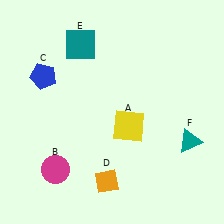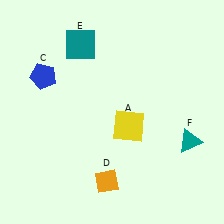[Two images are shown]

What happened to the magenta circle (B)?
The magenta circle (B) was removed in Image 2. It was in the bottom-left area of Image 1.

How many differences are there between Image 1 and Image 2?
There is 1 difference between the two images.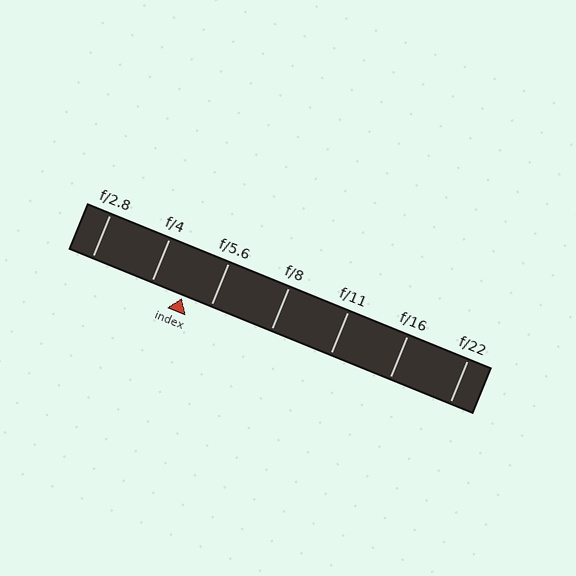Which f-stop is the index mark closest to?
The index mark is closest to f/5.6.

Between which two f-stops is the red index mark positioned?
The index mark is between f/4 and f/5.6.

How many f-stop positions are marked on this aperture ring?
There are 7 f-stop positions marked.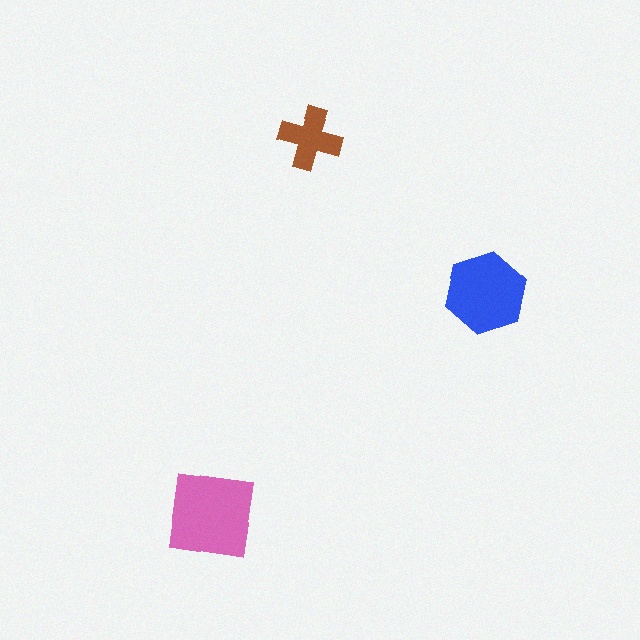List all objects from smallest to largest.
The brown cross, the blue hexagon, the pink square.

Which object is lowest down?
The pink square is bottommost.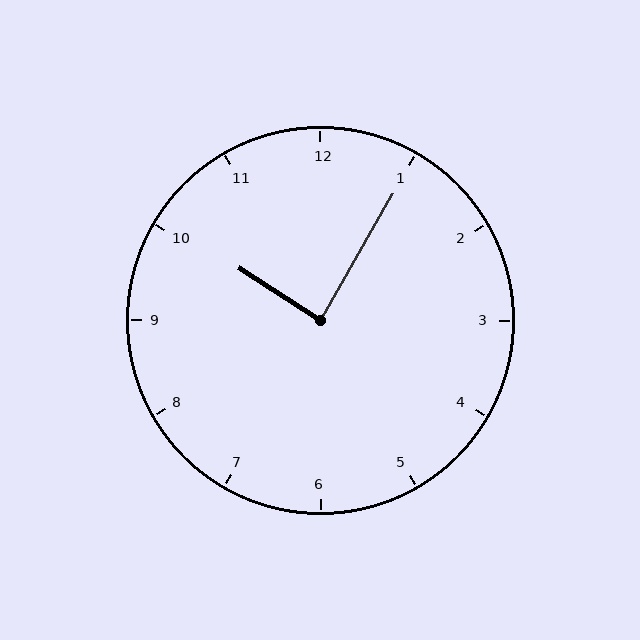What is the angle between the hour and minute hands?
Approximately 88 degrees.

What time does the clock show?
10:05.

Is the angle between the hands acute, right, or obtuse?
It is right.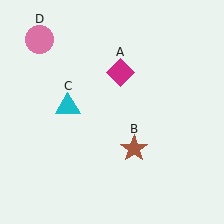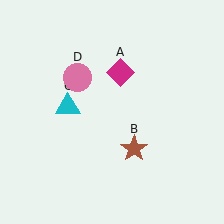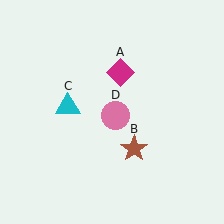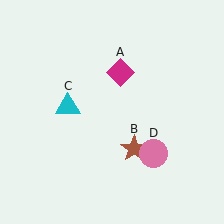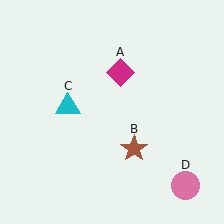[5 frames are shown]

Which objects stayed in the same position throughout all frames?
Magenta diamond (object A) and brown star (object B) and cyan triangle (object C) remained stationary.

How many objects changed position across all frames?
1 object changed position: pink circle (object D).